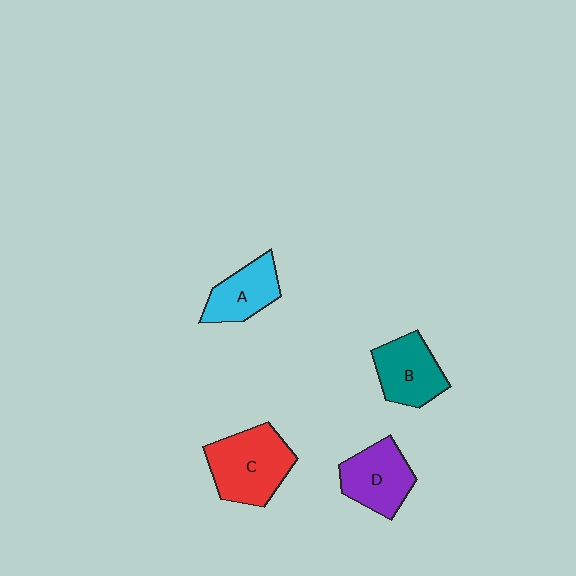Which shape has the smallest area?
Shape A (cyan).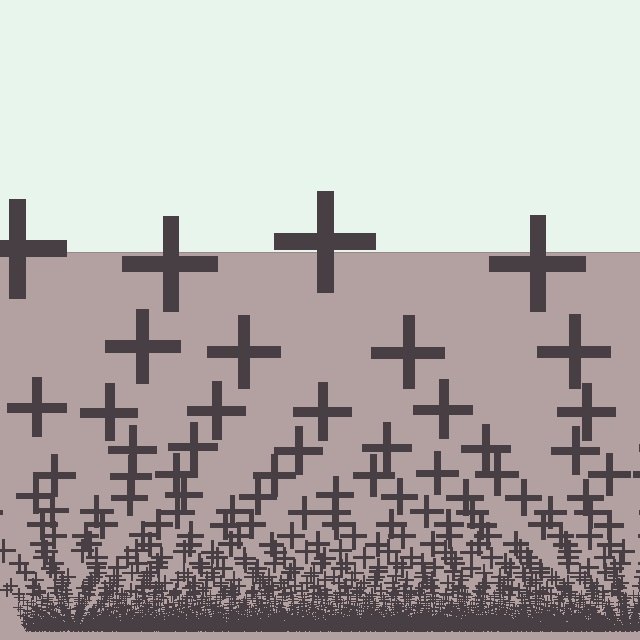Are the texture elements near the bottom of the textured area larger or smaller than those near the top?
Smaller. The gradient is inverted — elements near the bottom are smaller and denser.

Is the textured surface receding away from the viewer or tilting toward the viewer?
The surface appears to tilt toward the viewer. Texture elements get larger and sparser toward the top.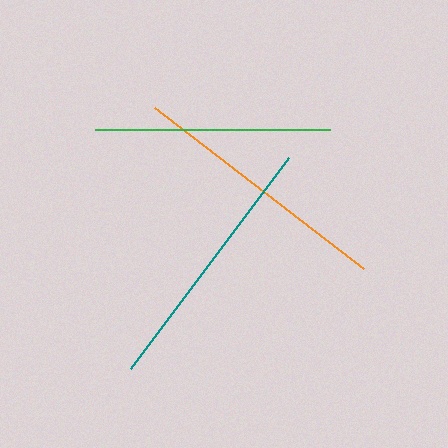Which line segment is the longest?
The orange line is the longest at approximately 263 pixels.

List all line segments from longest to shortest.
From longest to shortest: orange, teal, green.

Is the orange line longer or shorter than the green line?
The orange line is longer than the green line.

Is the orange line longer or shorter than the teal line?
The orange line is longer than the teal line.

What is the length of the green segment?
The green segment is approximately 235 pixels long.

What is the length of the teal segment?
The teal segment is approximately 263 pixels long.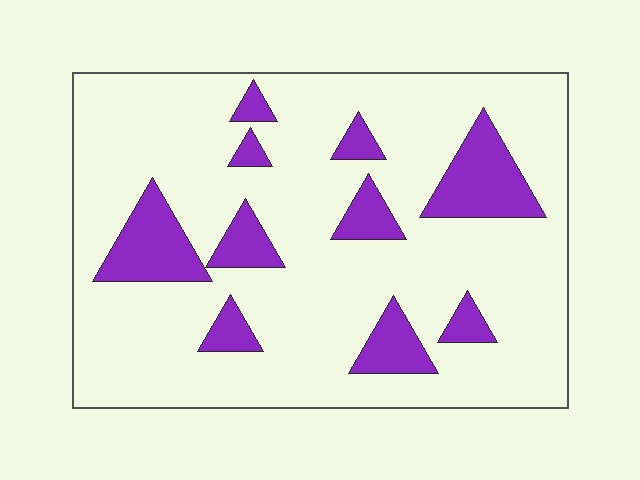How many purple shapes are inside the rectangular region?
10.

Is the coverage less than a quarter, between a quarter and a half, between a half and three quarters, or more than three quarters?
Less than a quarter.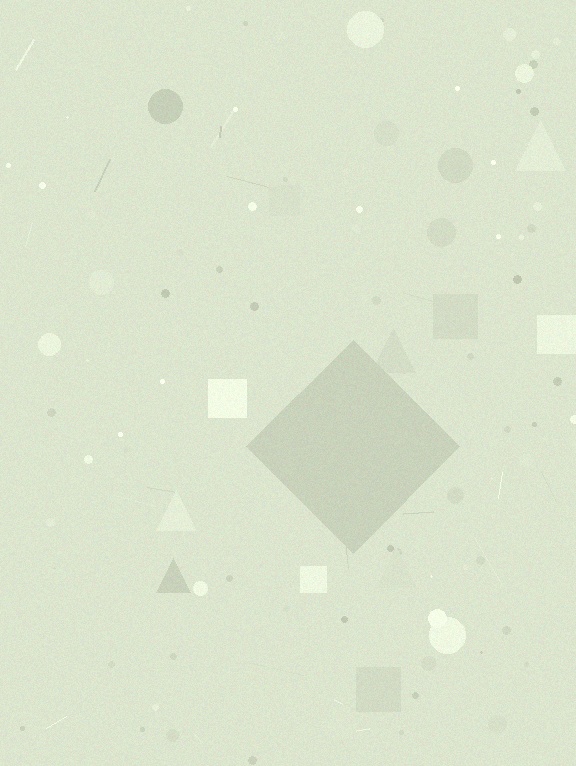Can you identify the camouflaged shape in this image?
The camouflaged shape is a diamond.